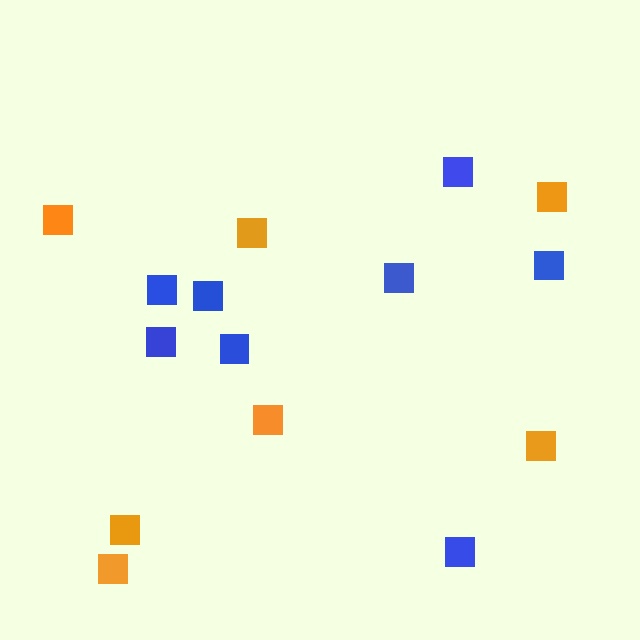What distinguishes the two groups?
There are 2 groups: one group of blue squares (8) and one group of orange squares (7).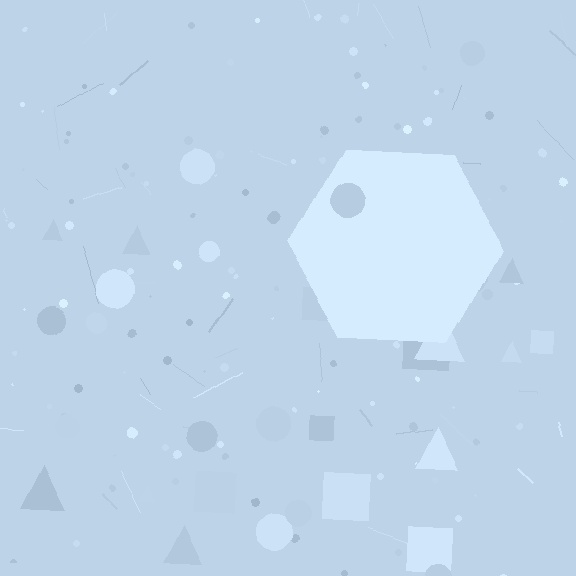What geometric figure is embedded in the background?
A hexagon is embedded in the background.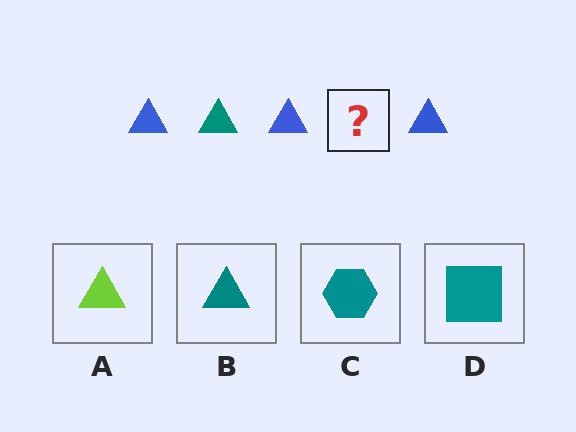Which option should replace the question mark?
Option B.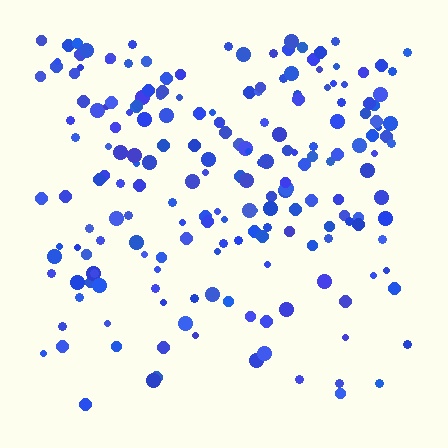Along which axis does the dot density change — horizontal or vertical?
Vertical.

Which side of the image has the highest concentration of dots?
The top.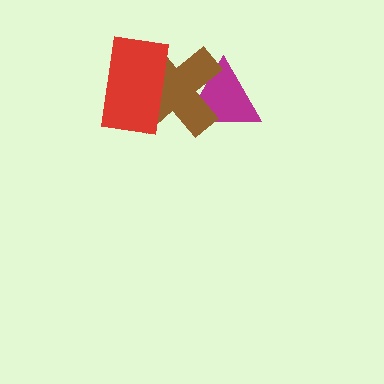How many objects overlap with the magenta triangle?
1 object overlaps with the magenta triangle.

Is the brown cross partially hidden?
Yes, it is partially covered by another shape.